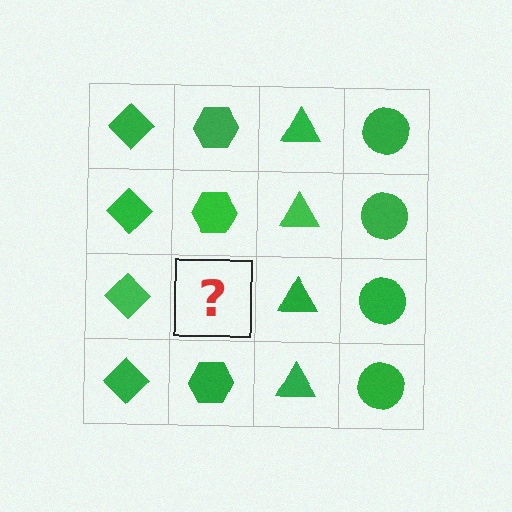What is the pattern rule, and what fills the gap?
The rule is that each column has a consistent shape. The gap should be filled with a green hexagon.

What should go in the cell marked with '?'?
The missing cell should contain a green hexagon.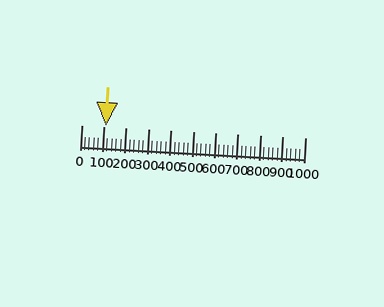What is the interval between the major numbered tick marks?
The major tick marks are spaced 100 units apart.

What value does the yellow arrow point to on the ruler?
The yellow arrow points to approximately 111.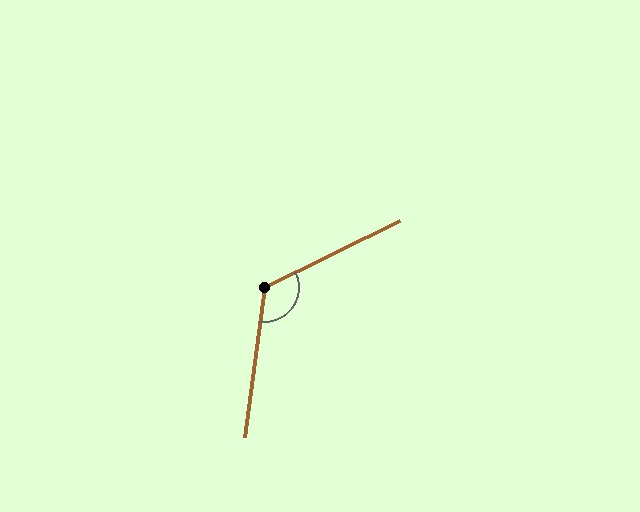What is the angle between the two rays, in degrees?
Approximately 124 degrees.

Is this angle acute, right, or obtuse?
It is obtuse.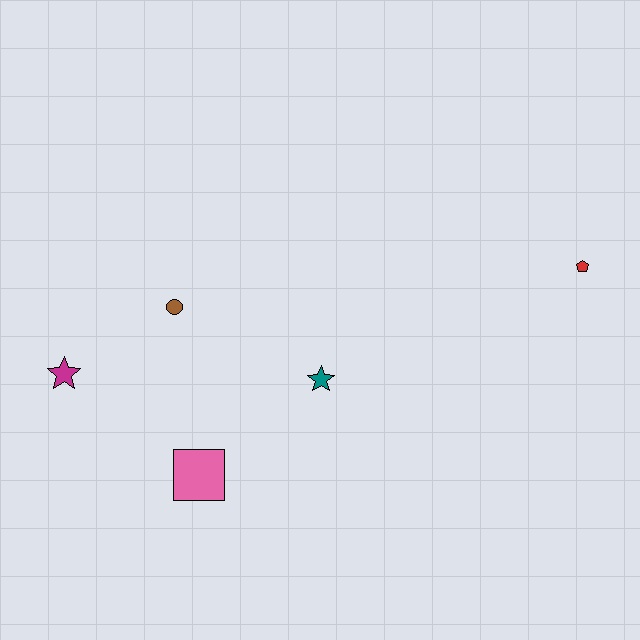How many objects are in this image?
There are 5 objects.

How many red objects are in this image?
There is 1 red object.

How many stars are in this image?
There are 2 stars.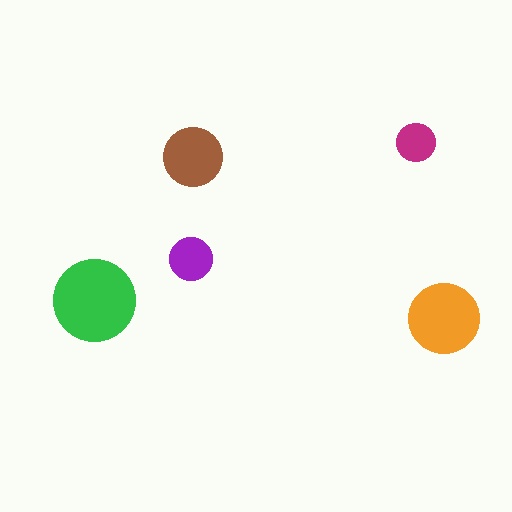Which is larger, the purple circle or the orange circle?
The orange one.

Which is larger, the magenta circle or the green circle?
The green one.